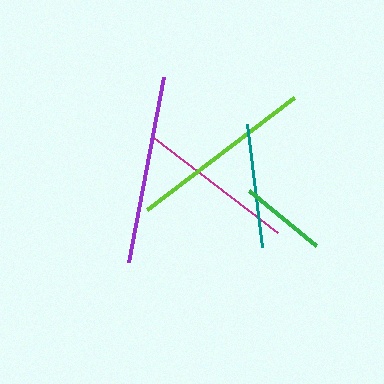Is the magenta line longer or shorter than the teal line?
The magenta line is longer than the teal line.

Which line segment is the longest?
The purple line is the longest at approximately 189 pixels.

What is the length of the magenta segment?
The magenta segment is approximately 156 pixels long.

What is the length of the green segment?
The green segment is approximately 87 pixels long.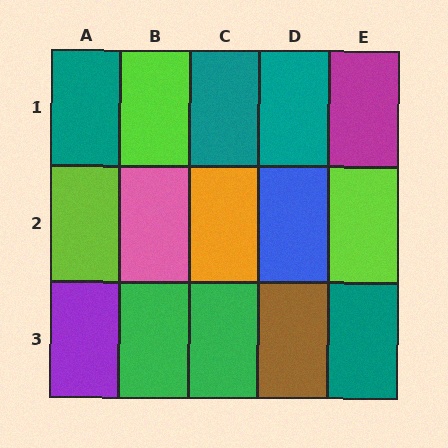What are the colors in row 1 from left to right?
Teal, lime, teal, teal, magenta.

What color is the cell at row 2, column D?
Blue.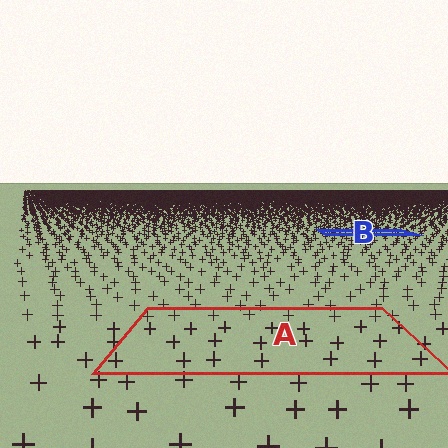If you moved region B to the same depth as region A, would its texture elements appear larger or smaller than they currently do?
They would appear larger. At a closer depth, the same texture elements are projected at a bigger on-screen size.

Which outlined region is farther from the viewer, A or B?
Region B is farther from the viewer — the texture elements inside it appear smaller and more densely packed.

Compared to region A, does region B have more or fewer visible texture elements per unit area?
Region B has more texture elements per unit area — they are packed more densely because it is farther away.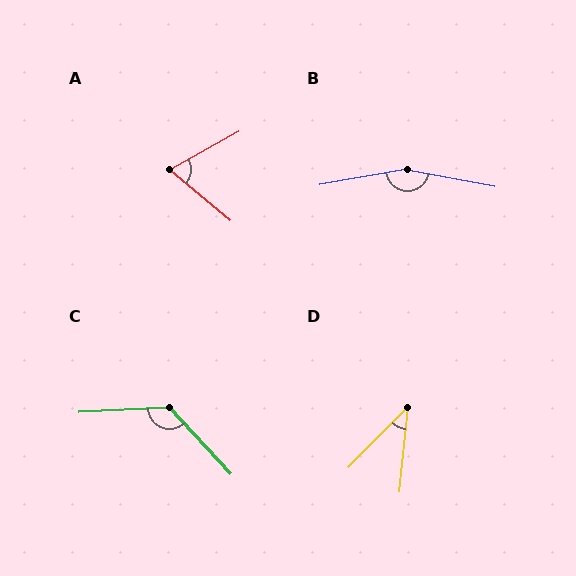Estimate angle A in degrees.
Approximately 69 degrees.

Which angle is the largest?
B, at approximately 159 degrees.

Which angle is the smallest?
D, at approximately 39 degrees.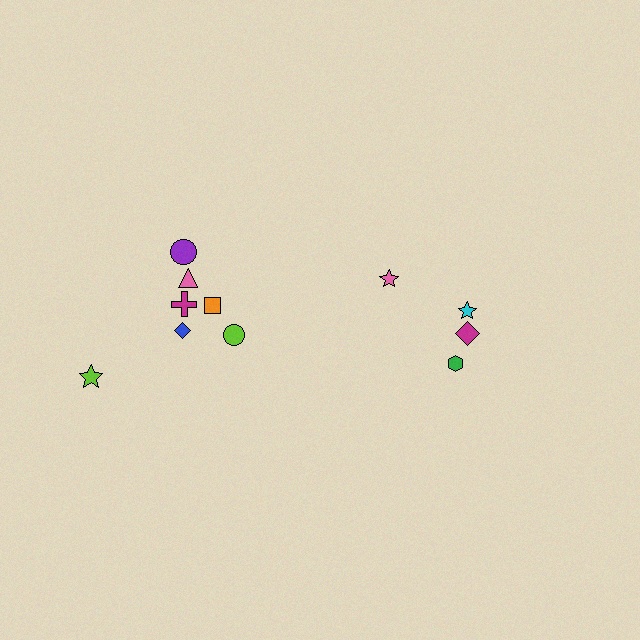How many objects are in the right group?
There are 4 objects.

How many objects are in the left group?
There are 7 objects.